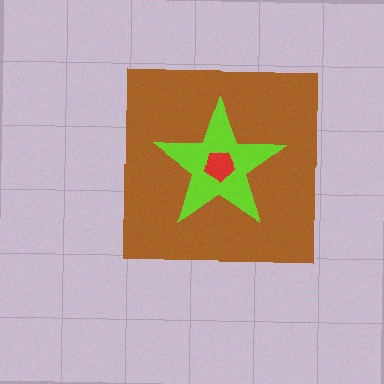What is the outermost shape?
The brown square.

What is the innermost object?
The red pentagon.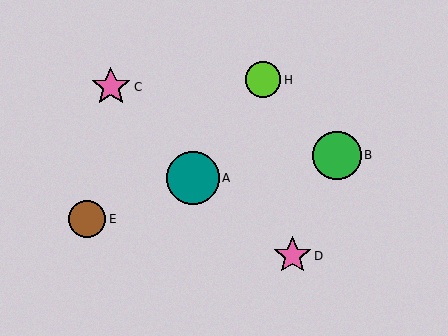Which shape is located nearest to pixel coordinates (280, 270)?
The pink star (labeled D) at (292, 256) is nearest to that location.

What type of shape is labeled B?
Shape B is a green circle.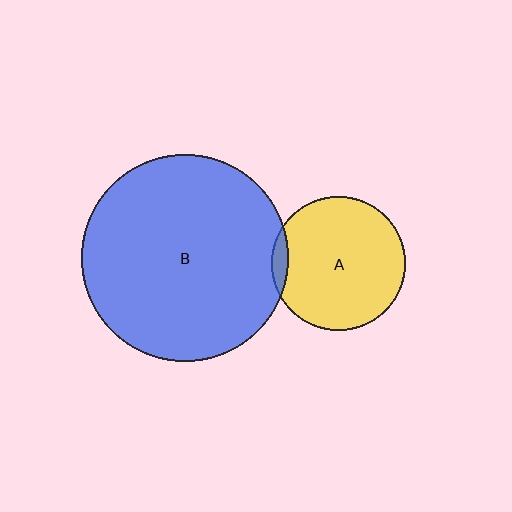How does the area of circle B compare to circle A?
Approximately 2.4 times.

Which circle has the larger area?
Circle B (blue).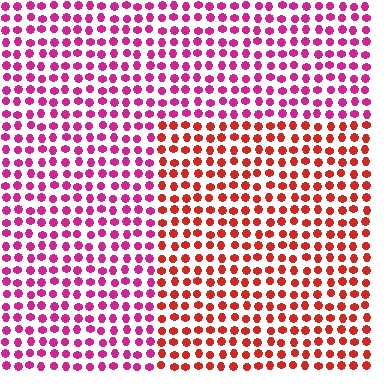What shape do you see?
I see a rectangle.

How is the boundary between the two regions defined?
The boundary is defined purely by a slight shift in hue (about 41 degrees). Spacing, size, and orientation are identical on both sides.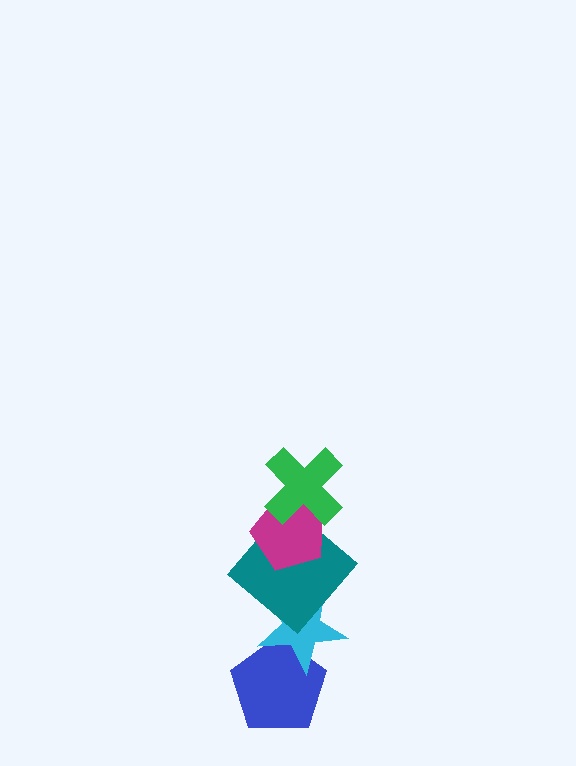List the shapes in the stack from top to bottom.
From top to bottom: the green cross, the magenta pentagon, the teal diamond, the cyan star, the blue pentagon.